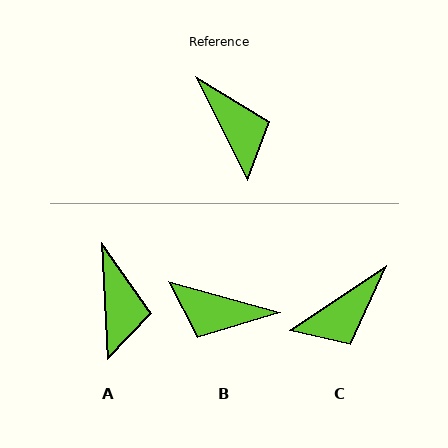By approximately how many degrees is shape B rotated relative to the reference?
Approximately 132 degrees clockwise.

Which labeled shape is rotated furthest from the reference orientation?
B, about 132 degrees away.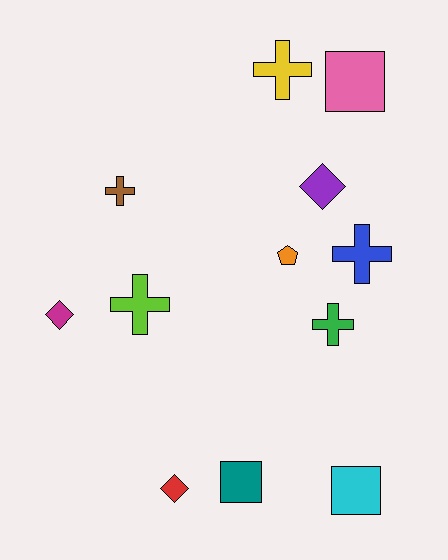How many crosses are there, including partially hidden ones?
There are 5 crosses.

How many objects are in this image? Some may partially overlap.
There are 12 objects.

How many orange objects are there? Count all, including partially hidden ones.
There is 1 orange object.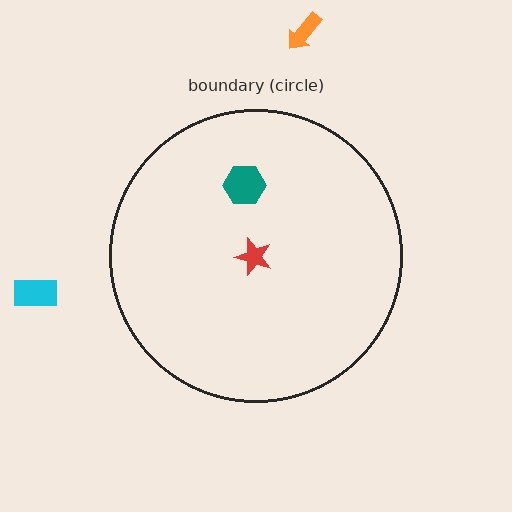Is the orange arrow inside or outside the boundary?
Outside.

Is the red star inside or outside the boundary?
Inside.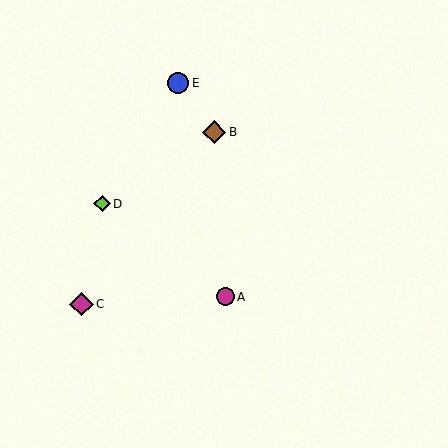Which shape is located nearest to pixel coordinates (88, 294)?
The magenta diamond (labeled C) at (82, 304) is nearest to that location.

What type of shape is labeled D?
Shape D is a lime diamond.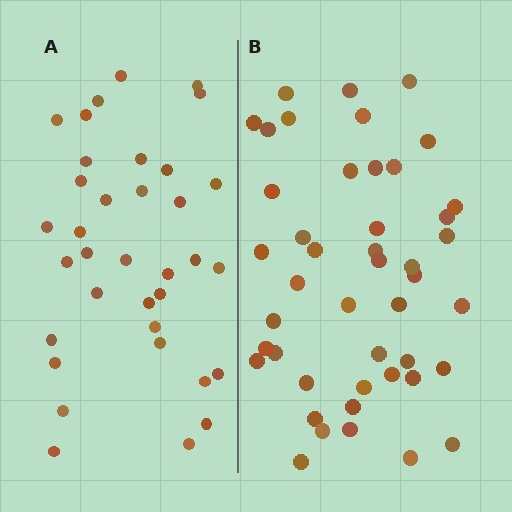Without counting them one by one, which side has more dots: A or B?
Region B (the right region) has more dots.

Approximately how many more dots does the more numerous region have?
Region B has roughly 10 or so more dots than region A.